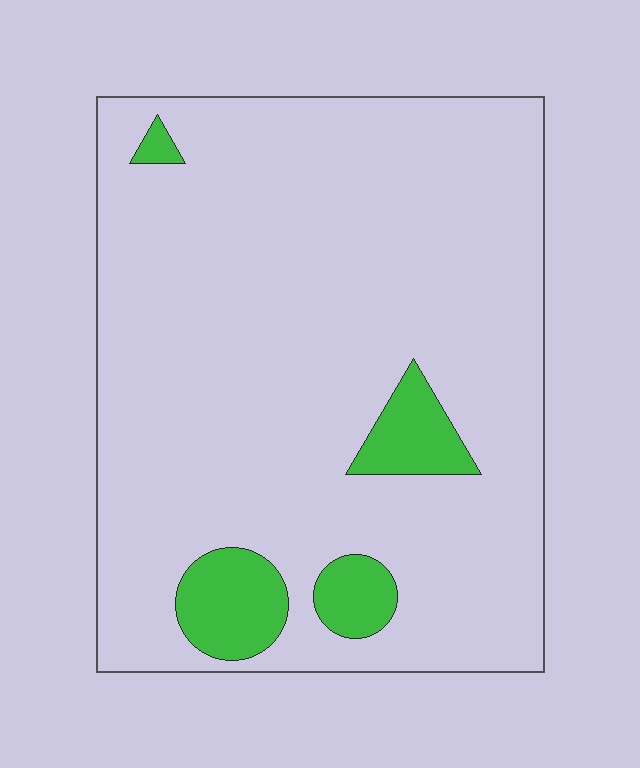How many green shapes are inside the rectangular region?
4.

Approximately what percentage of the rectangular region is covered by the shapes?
Approximately 10%.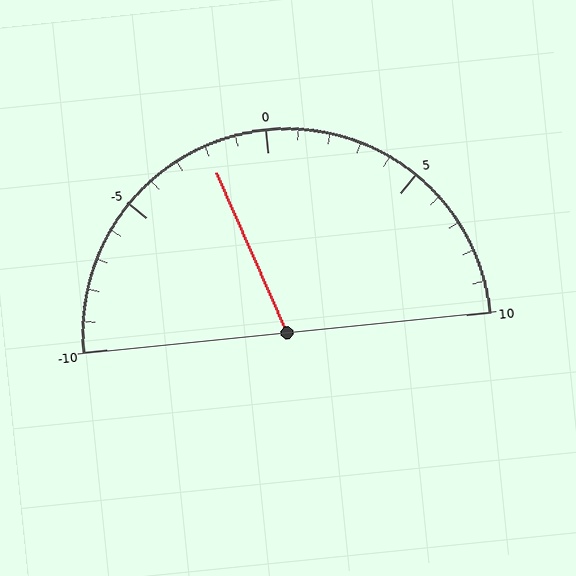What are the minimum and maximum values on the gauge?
The gauge ranges from -10 to 10.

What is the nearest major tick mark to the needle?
The nearest major tick mark is 0.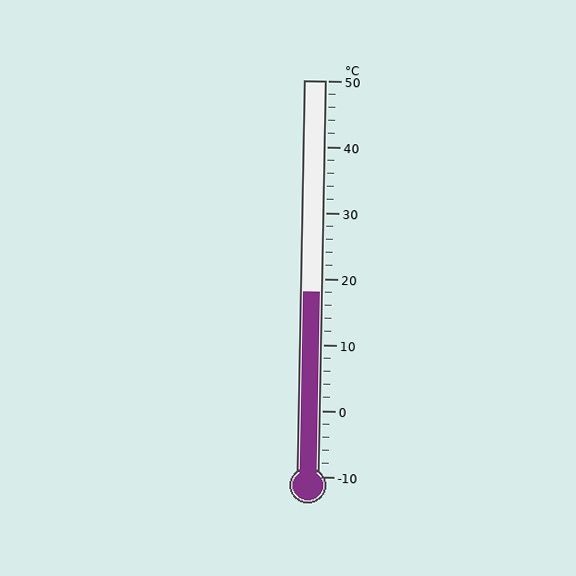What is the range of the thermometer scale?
The thermometer scale ranges from -10°C to 50°C.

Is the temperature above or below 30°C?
The temperature is below 30°C.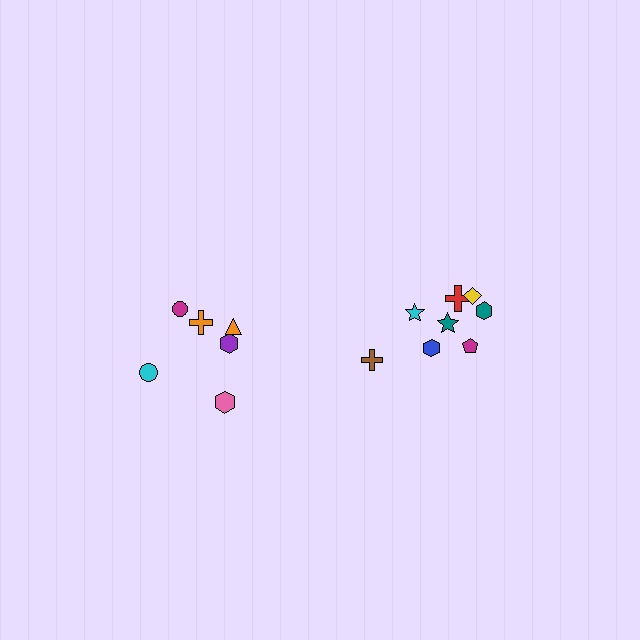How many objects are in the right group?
There are 8 objects.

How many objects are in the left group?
There are 6 objects.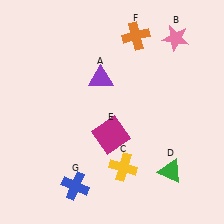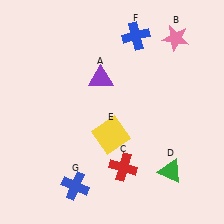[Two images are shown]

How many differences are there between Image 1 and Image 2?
There are 3 differences between the two images.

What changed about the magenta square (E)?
In Image 1, E is magenta. In Image 2, it changed to yellow.